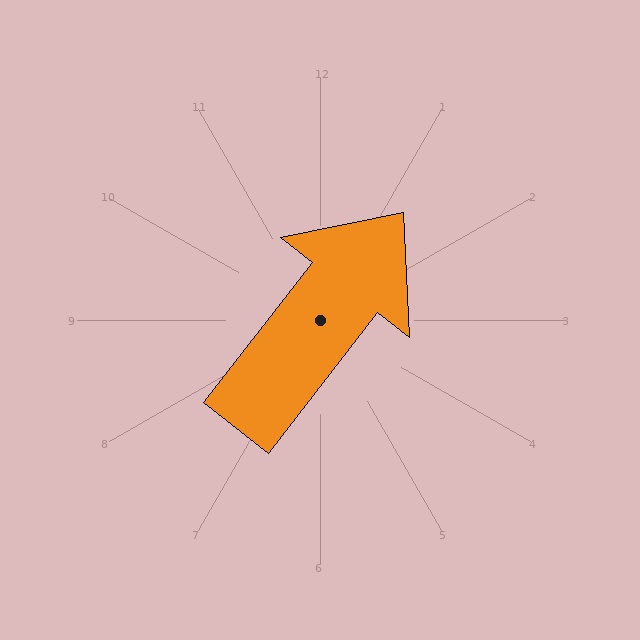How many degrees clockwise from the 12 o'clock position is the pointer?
Approximately 38 degrees.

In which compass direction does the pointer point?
Northeast.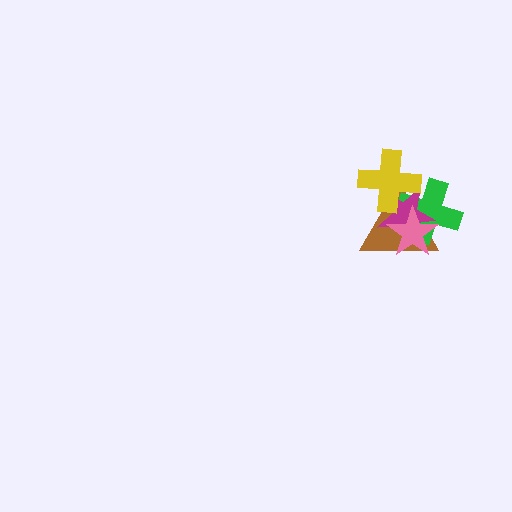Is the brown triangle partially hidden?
Yes, it is partially covered by another shape.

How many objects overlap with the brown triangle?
4 objects overlap with the brown triangle.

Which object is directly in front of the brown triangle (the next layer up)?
The green cross is directly in front of the brown triangle.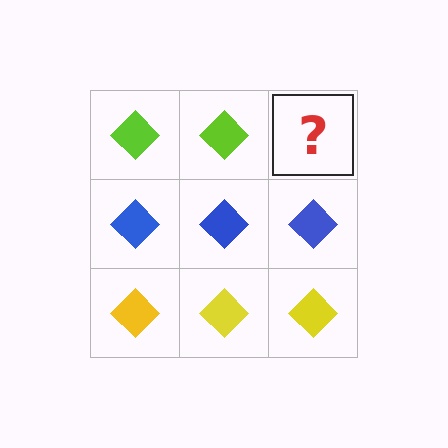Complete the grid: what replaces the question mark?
The question mark should be replaced with a lime diamond.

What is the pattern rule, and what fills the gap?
The rule is that each row has a consistent color. The gap should be filled with a lime diamond.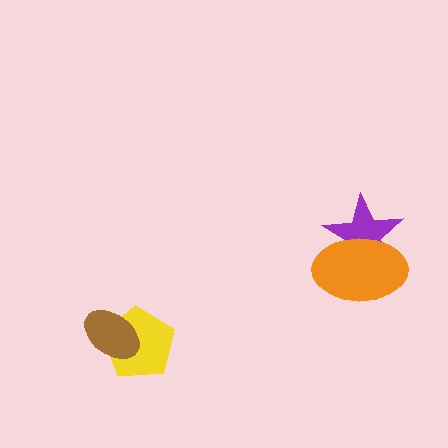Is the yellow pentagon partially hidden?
Yes, it is partially covered by another shape.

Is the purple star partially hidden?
Yes, it is partially covered by another shape.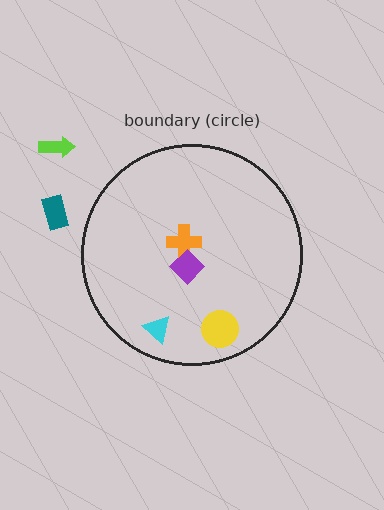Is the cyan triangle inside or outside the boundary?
Inside.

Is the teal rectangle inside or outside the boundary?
Outside.